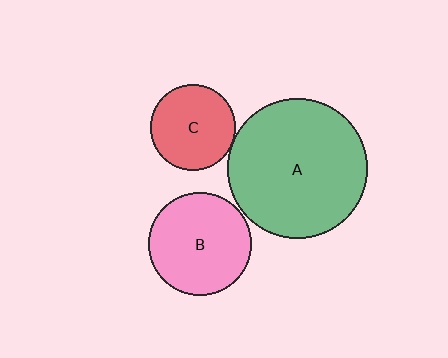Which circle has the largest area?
Circle A (green).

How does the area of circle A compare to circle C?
Approximately 2.7 times.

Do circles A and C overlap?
Yes.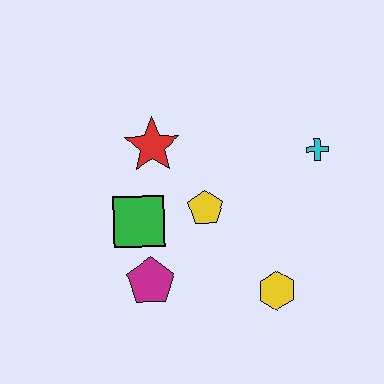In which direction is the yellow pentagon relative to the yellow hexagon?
The yellow pentagon is above the yellow hexagon.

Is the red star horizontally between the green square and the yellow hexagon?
Yes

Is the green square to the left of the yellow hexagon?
Yes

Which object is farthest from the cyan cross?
The magenta pentagon is farthest from the cyan cross.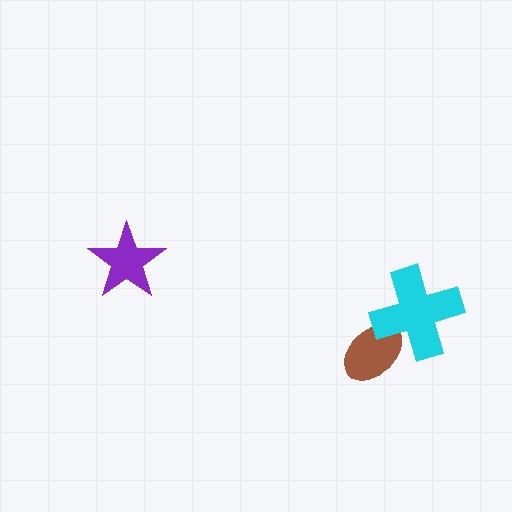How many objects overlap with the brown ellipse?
1 object overlaps with the brown ellipse.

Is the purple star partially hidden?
No, no other shape covers it.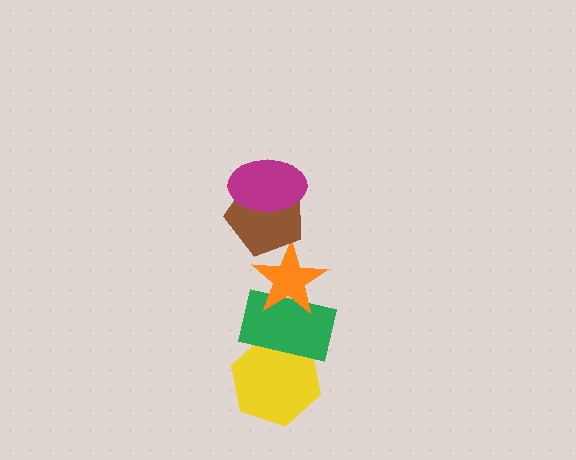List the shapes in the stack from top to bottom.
From top to bottom: the magenta ellipse, the brown pentagon, the orange star, the green rectangle, the yellow hexagon.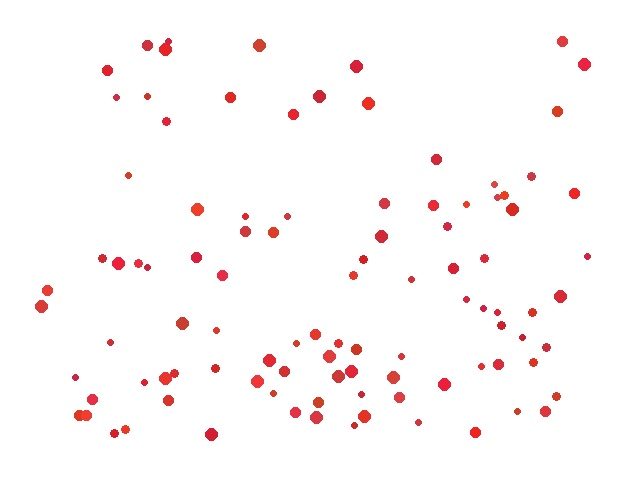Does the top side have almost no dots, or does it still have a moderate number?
Still a moderate number, just noticeably fewer than the bottom.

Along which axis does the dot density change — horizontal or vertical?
Vertical.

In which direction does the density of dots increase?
From top to bottom, with the bottom side densest.